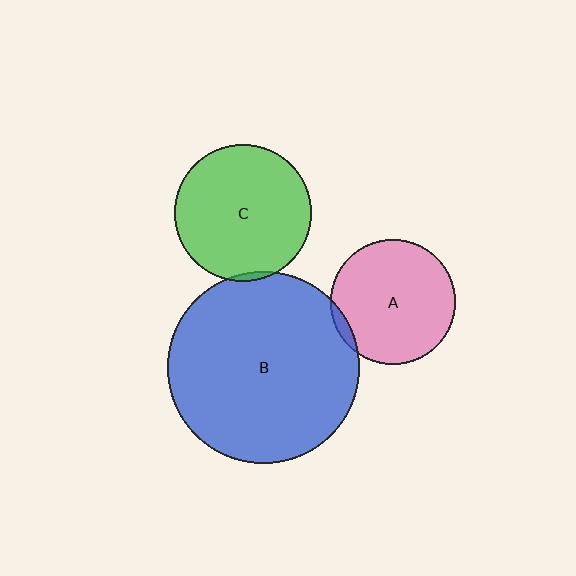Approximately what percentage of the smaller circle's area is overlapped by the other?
Approximately 5%.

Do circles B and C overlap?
Yes.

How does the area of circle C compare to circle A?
Approximately 1.2 times.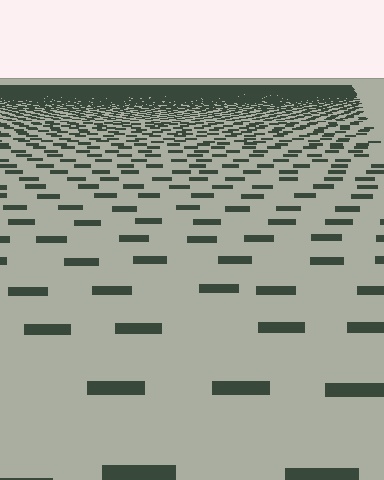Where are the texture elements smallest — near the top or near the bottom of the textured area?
Near the top.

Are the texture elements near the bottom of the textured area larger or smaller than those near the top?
Larger. Near the bottom, elements are closer to the viewer and appear at a bigger on-screen size.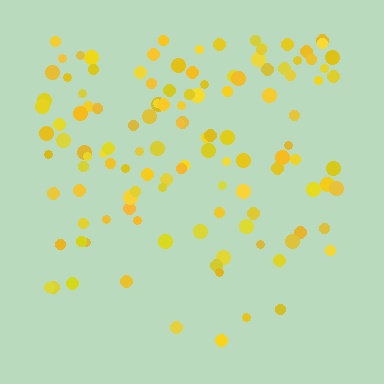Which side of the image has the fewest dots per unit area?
The bottom.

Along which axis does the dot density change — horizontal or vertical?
Vertical.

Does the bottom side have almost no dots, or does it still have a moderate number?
Still a moderate number, just noticeably fewer than the top.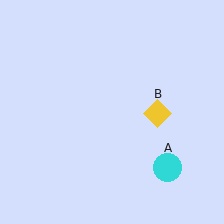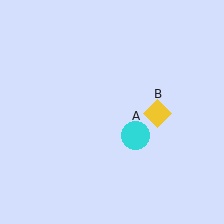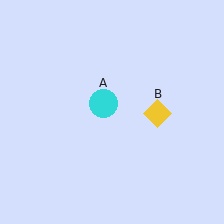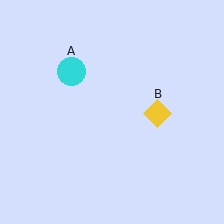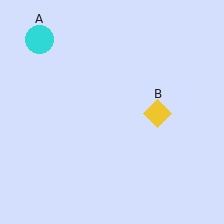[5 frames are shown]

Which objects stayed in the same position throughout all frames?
Yellow diamond (object B) remained stationary.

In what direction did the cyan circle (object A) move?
The cyan circle (object A) moved up and to the left.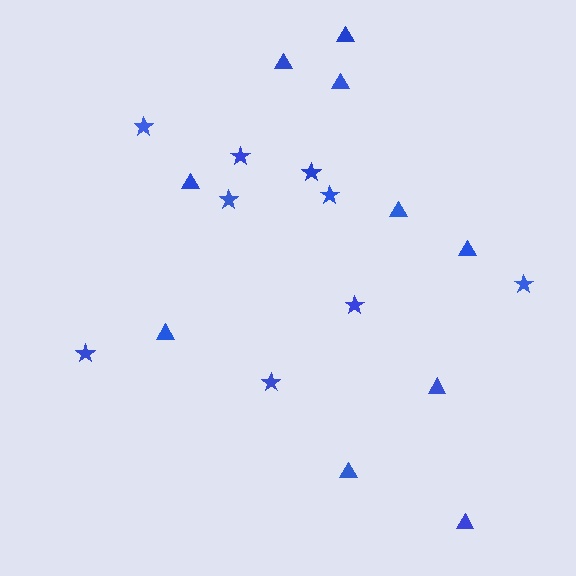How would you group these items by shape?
There are 2 groups: one group of triangles (10) and one group of stars (9).